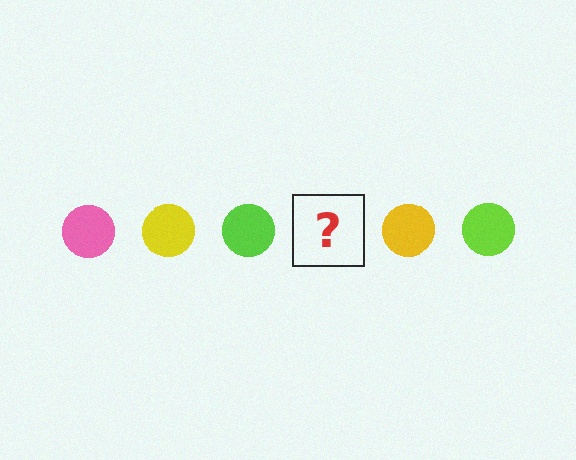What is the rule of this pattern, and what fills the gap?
The rule is that the pattern cycles through pink, yellow, lime circles. The gap should be filled with a pink circle.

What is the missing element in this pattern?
The missing element is a pink circle.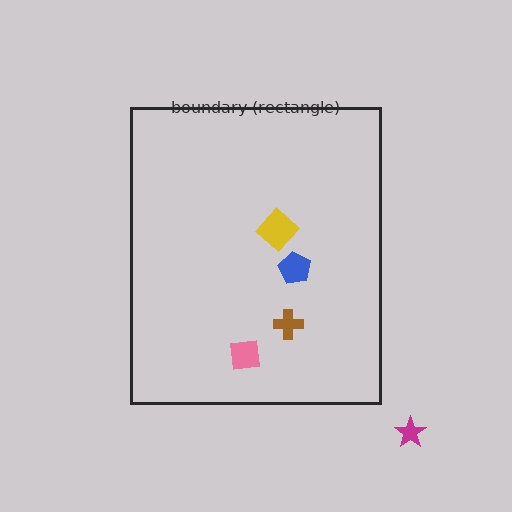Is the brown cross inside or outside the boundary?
Inside.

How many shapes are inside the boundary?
4 inside, 1 outside.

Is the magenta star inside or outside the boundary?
Outside.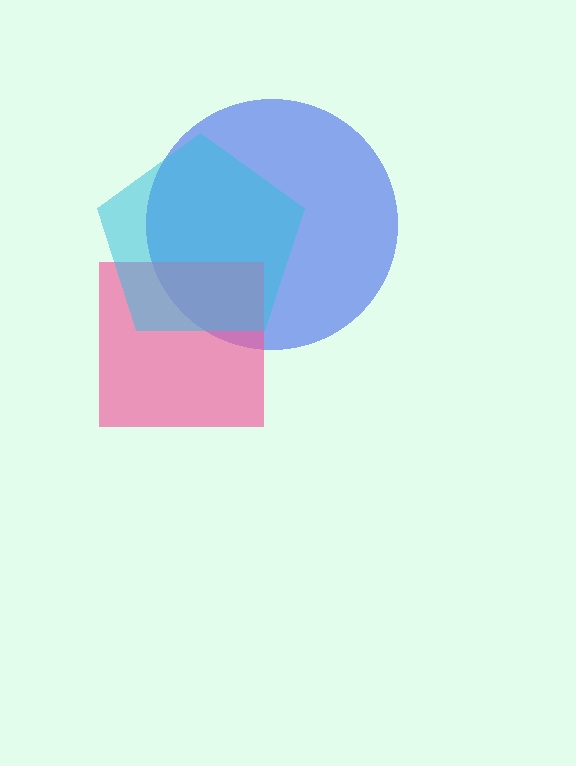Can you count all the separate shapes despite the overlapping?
Yes, there are 3 separate shapes.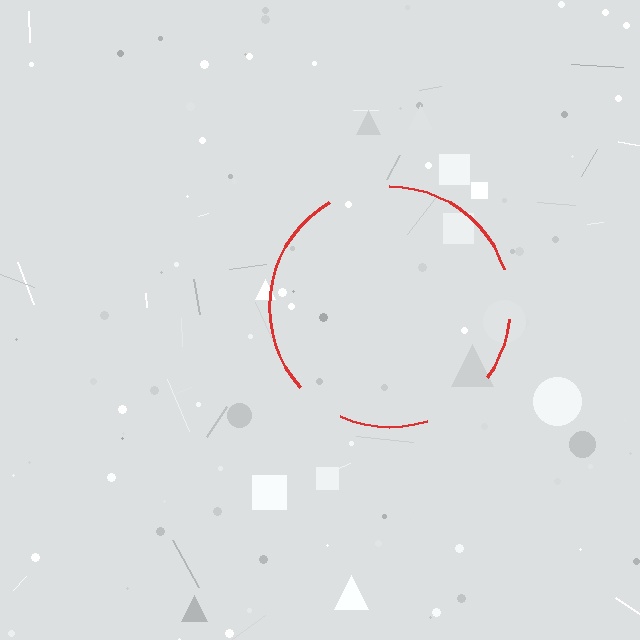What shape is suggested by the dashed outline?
The dashed outline suggests a circle.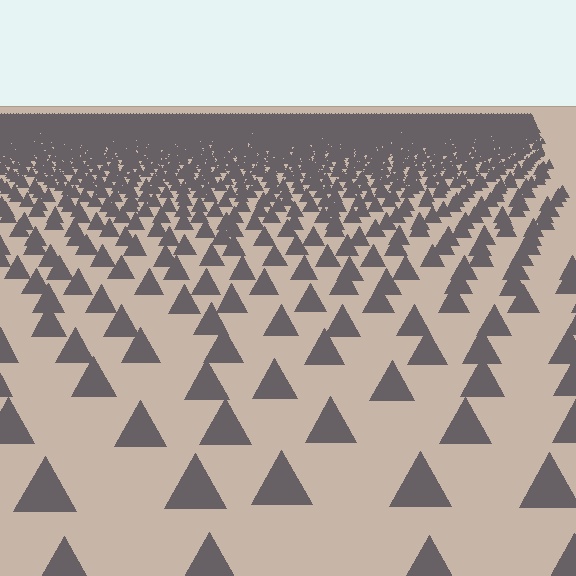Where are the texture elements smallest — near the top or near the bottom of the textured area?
Near the top.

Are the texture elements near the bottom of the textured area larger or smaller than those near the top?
Larger. Near the bottom, elements are closer to the viewer and appear at a bigger on-screen size.